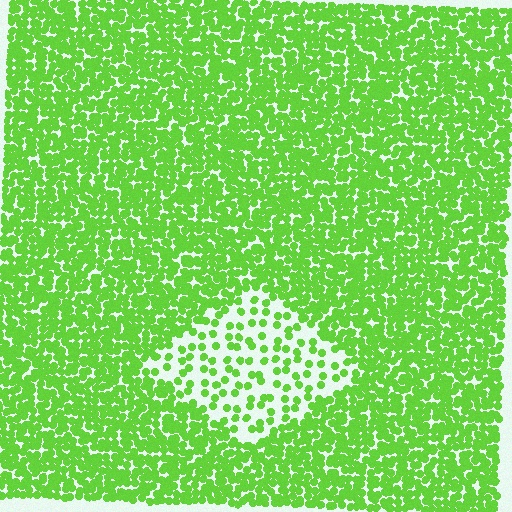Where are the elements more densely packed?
The elements are more densely packed outside the diamond boundary.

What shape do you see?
I see a diamond.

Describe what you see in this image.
The image contains small lime elements arranged at two different densities. A diamond-shaped region is visible where the elements are less densely packed than the surrounding area.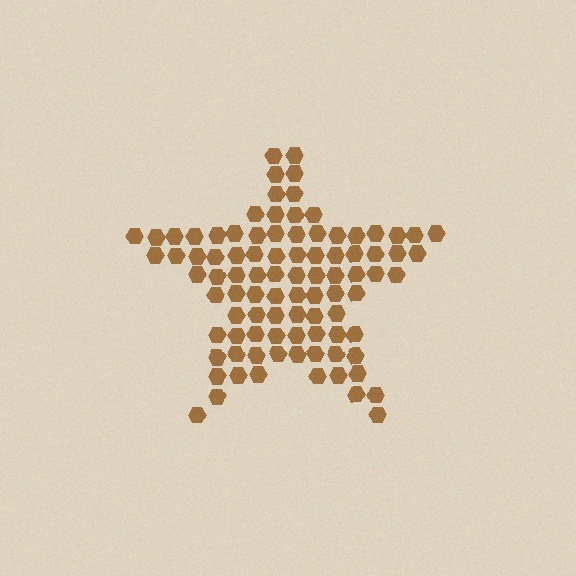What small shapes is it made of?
It is made of small hexagons.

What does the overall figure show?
The overall figure shows a star.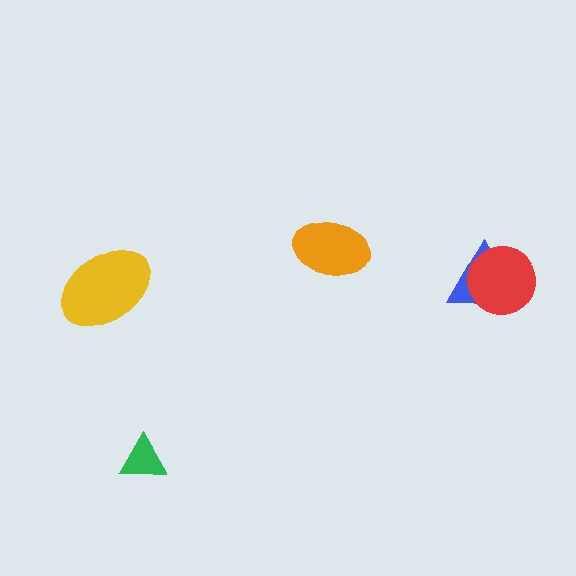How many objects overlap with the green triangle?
0 objects overlap with the green triangle.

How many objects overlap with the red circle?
1 object overlaps with the red circle.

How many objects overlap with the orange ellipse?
0 objects overlap with the orange ellipse.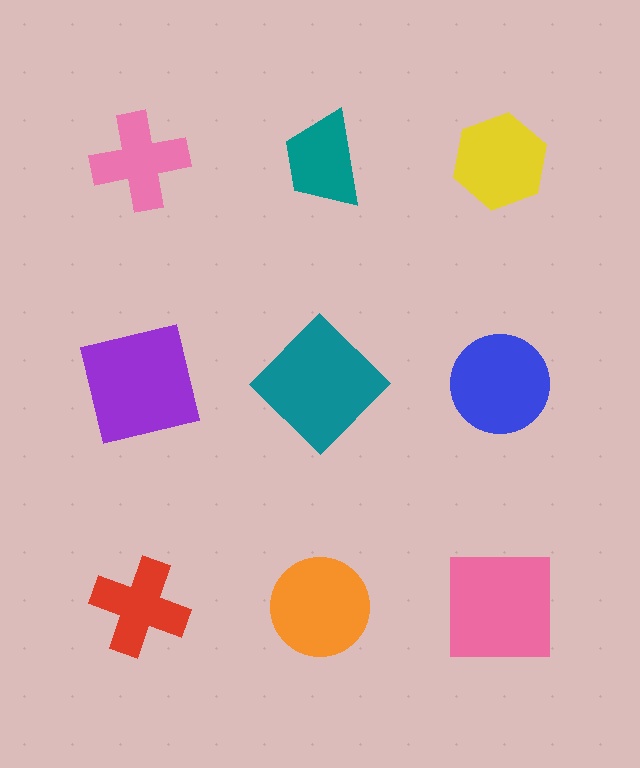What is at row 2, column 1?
A purple square.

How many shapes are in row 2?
3 shapes.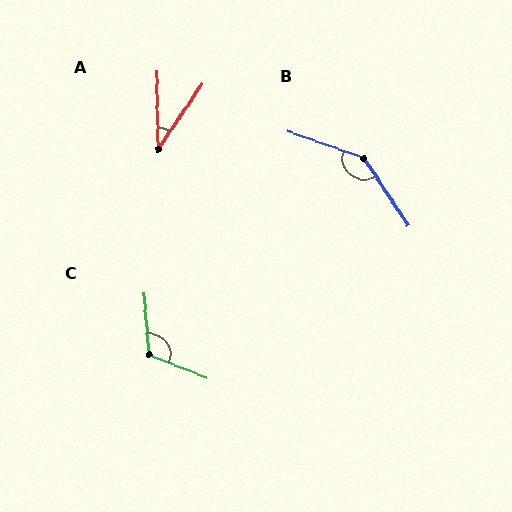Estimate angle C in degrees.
Approximately 116 degrees.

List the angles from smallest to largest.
A (35°), C (116°), B (143°).